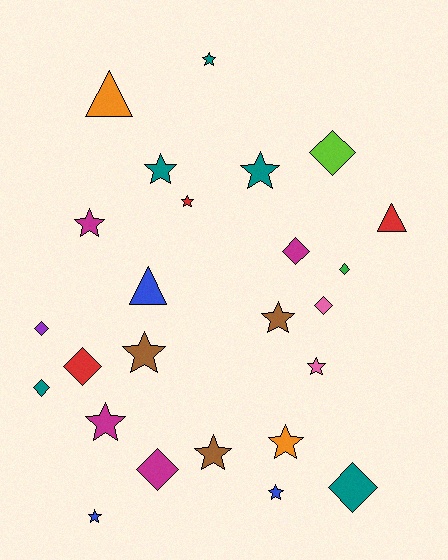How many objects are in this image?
There are 25 objects.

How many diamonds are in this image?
There are 9 diamonds.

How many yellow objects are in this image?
There are no yellow objects.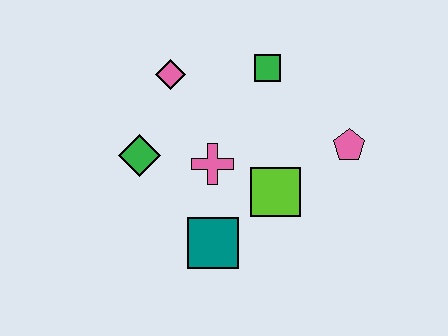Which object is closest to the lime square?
The pink cross is closest to the lime square.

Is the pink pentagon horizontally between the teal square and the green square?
No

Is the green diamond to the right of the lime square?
No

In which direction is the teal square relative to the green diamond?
The teal square is below the green diamond.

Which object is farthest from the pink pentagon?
The green diamond is farthest from the pink pentagon.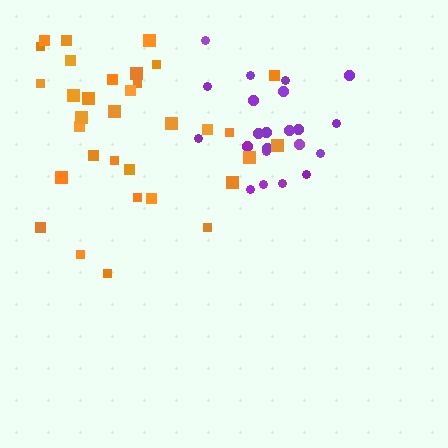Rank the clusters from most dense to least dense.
purple, orange.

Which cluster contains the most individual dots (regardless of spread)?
Orange (33).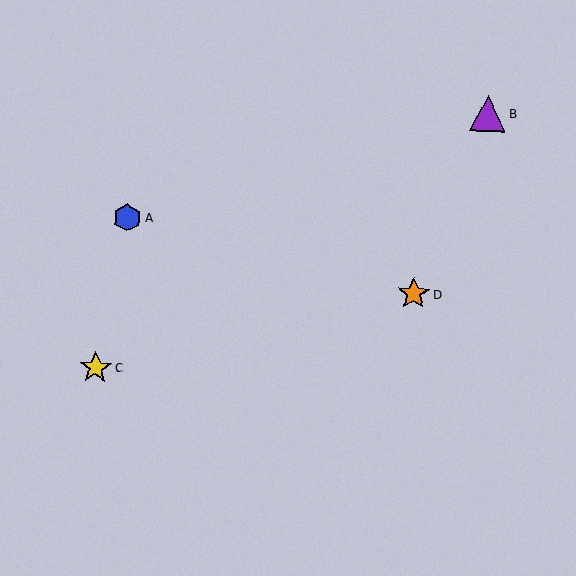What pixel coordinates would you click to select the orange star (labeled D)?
Click at (414, 294) to select the orange star D.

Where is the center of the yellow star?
The center of the yellow star is at (96, 368).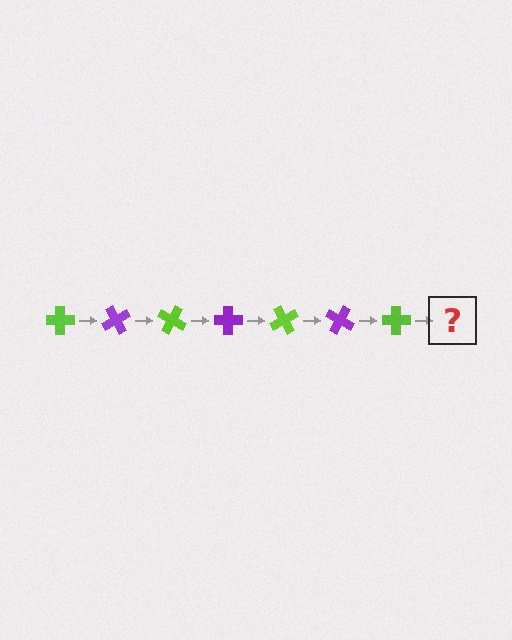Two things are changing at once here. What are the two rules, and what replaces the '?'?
The two rules are that it rotates 60 degrees each step and the color cycles through lime and purple. The '?' should be a purple cross, rotated 420 degrees from the start.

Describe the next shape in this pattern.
It should be a purple cross, rotated 420 degrees from the start.